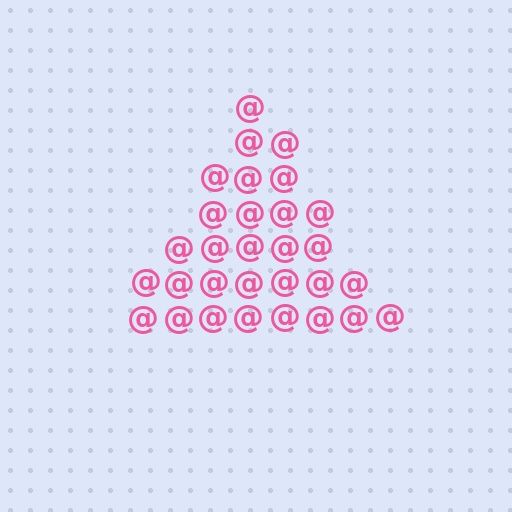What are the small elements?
The small elements are at signs.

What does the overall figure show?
The overall figure shows a triangle.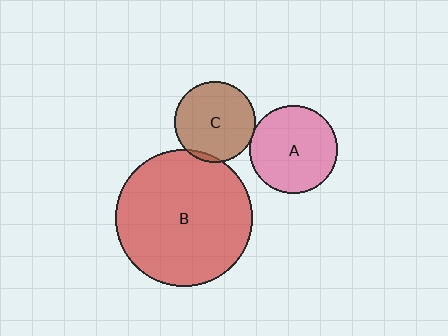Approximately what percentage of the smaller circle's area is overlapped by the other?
Approximately 5%.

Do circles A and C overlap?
Yes.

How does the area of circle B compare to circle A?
Approximately 2.4 times.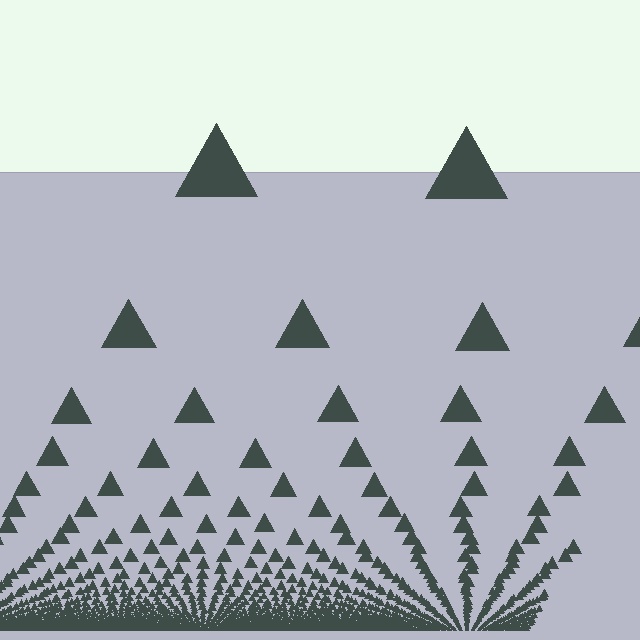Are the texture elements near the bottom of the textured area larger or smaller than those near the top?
Smaller. The gradient is inverted — elements near the bottom are smaller and denser.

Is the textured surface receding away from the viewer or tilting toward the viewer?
The surface appears to tilt toward the viewer. Texture elements get larger and sparser toward the top.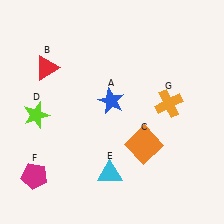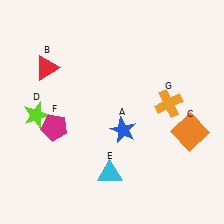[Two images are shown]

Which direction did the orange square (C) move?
The orange square (C) moved right.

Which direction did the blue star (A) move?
The blue star (A) moved down.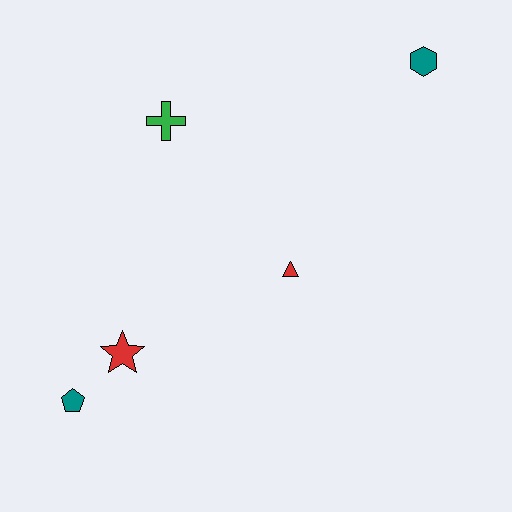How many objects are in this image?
There are 5 objects.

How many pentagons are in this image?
There is 1 pentagon.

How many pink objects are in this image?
There are no pink objects.